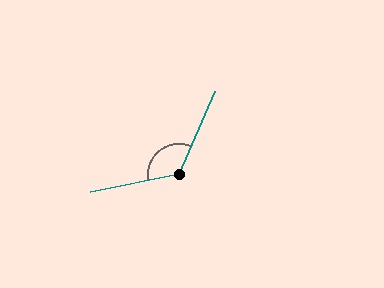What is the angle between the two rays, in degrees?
Approximately 125 degrees.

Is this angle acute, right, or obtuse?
It is obtuse.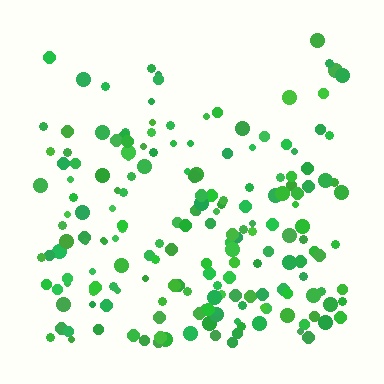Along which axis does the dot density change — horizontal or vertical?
Vertical.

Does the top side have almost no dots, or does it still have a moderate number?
Still a moderate number, just noticeably fewer than the bottom.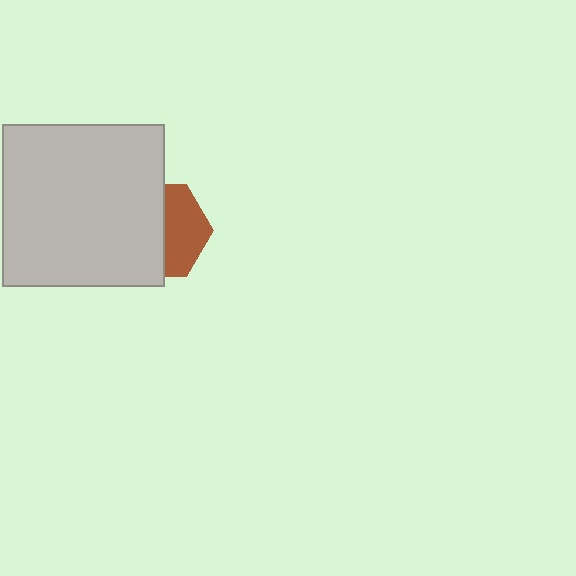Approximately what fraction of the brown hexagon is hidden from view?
Roughly 57% of the brown hexagon is hidden behind the light gray square.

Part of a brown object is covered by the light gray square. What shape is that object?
It is a hexagon.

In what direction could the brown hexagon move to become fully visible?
The brown hexagon could move right. That would shift it out from behind the light gray square entirely.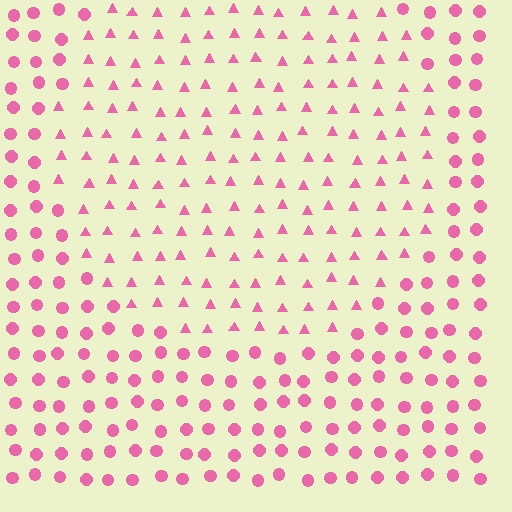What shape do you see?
I see a circle.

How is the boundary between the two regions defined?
The boundary is defined by a change in element shape: triangles inside vs. circles outside. All elements share the same color and spacing.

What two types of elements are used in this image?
The image uses triangles inside the circle region and circles outside it.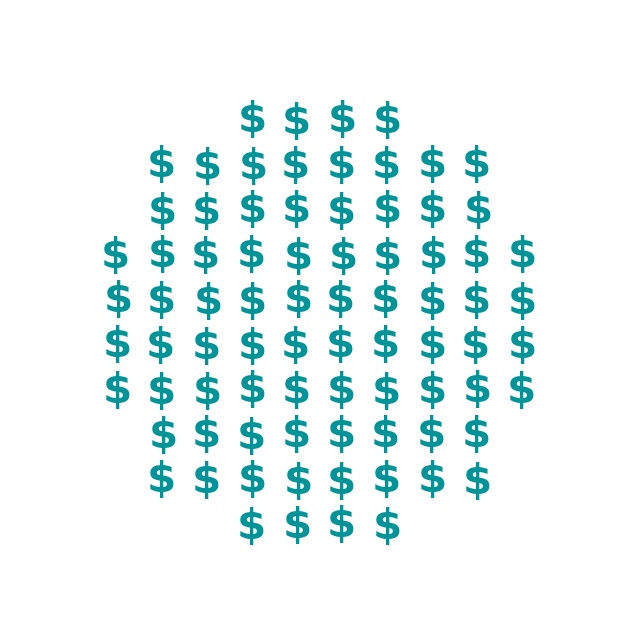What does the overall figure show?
The overall figure shows a circle.